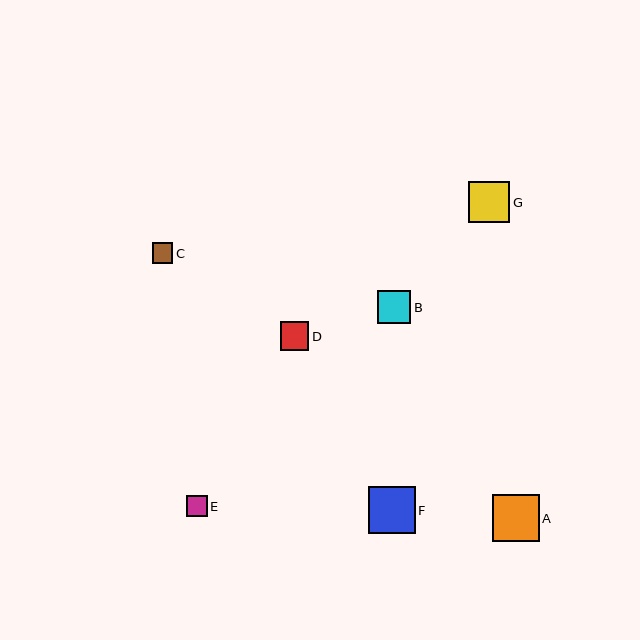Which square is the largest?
Square A is the largest with a size of approximately 47 pixels.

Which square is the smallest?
Square C is the smallest with a size of approximately 20 pixels.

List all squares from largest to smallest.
From largest to smallest: A, F, G, B, D, E, C.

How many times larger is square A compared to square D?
Square A is approximately 1.6 times the size of square D.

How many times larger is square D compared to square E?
Square D is approximately 1.4 times the size of square E.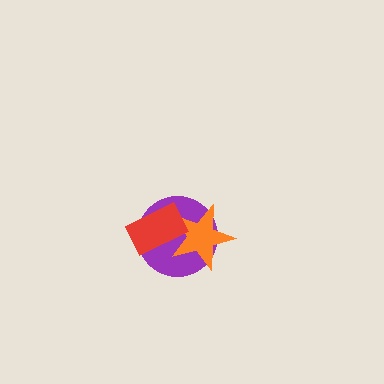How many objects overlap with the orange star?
2 objects overlap with the orange star.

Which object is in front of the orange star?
The red rectangle is in front of the orange star.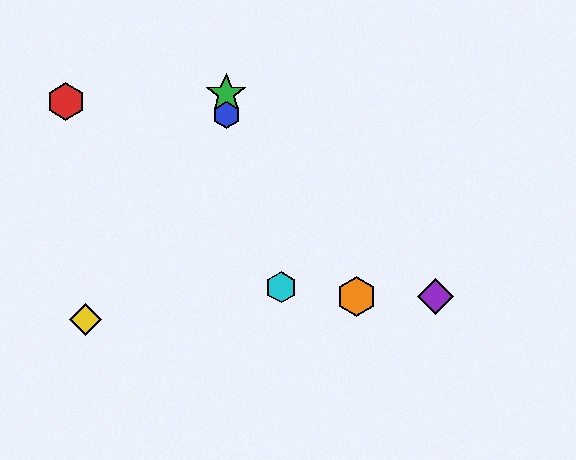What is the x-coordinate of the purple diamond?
The purple diamond is at x≈436.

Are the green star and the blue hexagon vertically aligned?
Yes, both are at x≈226.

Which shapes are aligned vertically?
The blue hexagon, the green star are aligned vertically.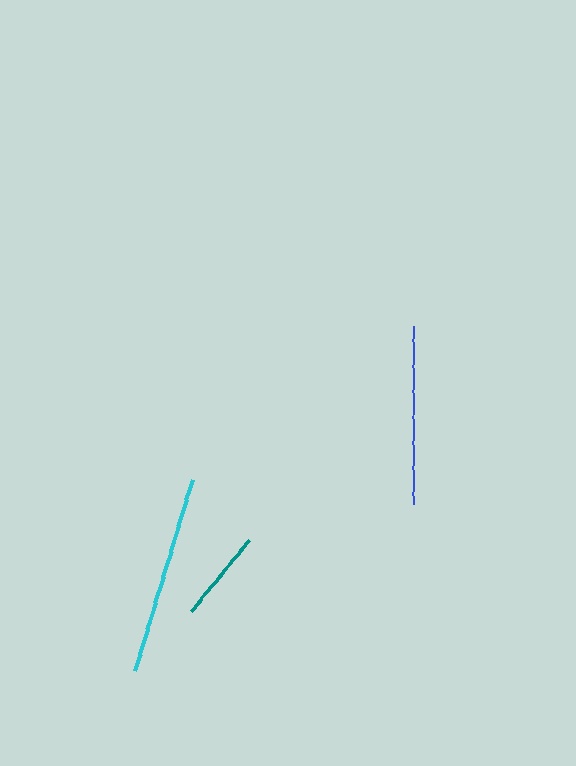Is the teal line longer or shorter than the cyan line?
The cyan line is longer than the teal line.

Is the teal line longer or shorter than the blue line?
The blue line is longer than the teal line.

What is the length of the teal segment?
The teal segment is approximately 93 pixels long.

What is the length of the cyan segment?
The cyan segment is approximately 200 pixels long.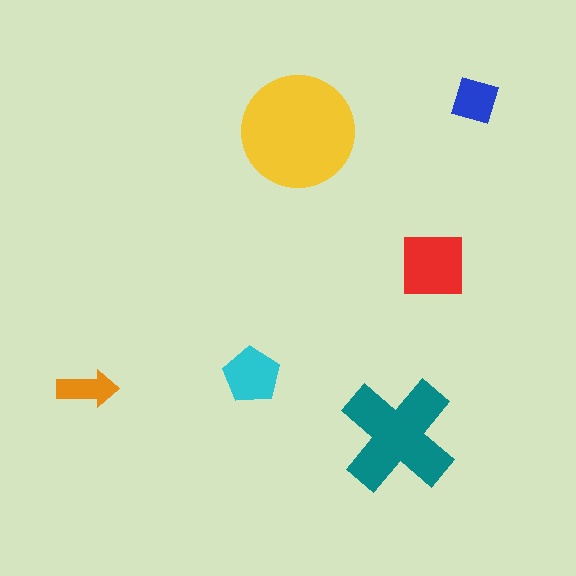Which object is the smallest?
The orange arrow.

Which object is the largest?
The yellow circle.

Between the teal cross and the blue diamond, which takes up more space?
The teal cross.